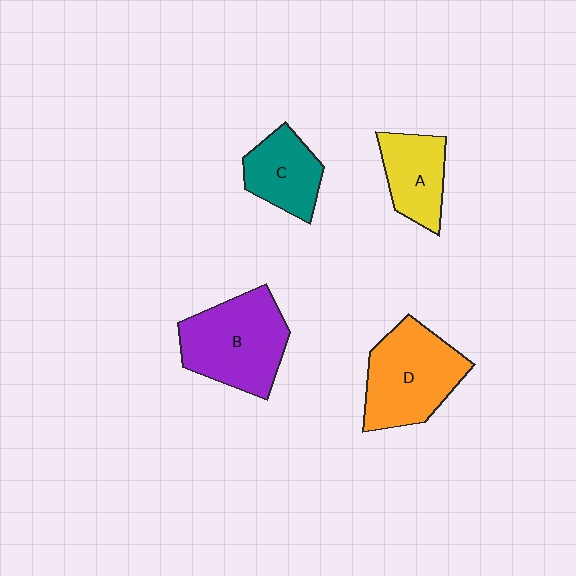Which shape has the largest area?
Shape B (purple).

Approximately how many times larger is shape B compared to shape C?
Approximately 1.6 times.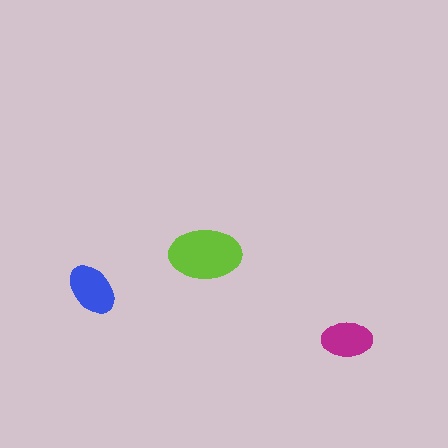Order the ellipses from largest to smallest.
the lime one, the blue one, the magenta one.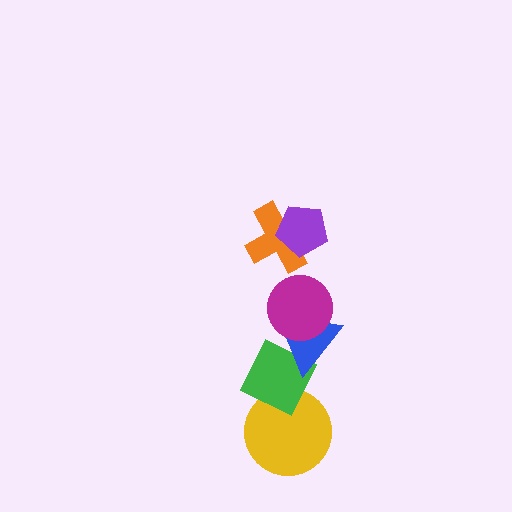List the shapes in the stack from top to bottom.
From top to bottom: the purple pentagon, the orange cross, the magenta circle, the blue triangle, the green diamond, the yellow circle.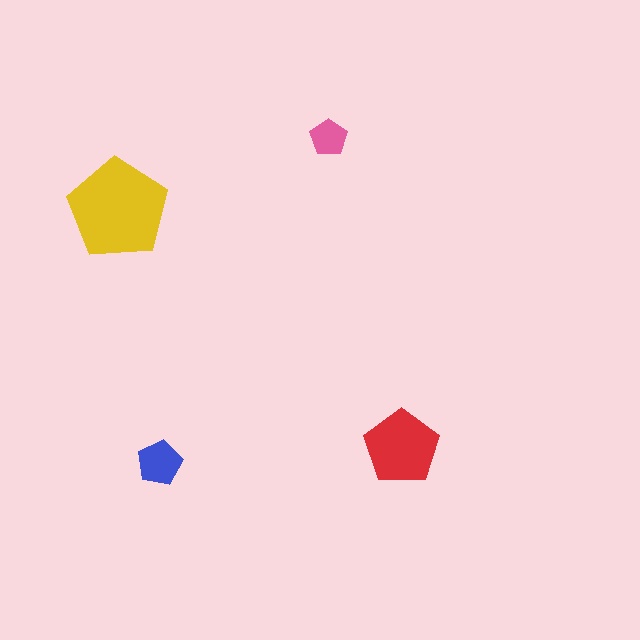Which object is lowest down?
The blue pentagon is bottommost.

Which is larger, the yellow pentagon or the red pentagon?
The yellow one.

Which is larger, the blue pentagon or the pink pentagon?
The blue one.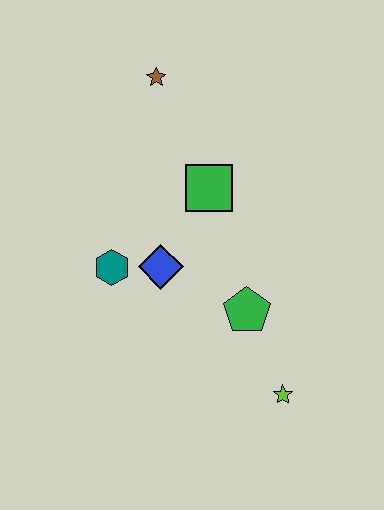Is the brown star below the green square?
No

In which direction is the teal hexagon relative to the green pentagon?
The teal hexagon is to the left of the green pentagon.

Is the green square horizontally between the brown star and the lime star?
Yes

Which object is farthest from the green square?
The lime star is farthest from the green square.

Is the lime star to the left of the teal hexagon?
No